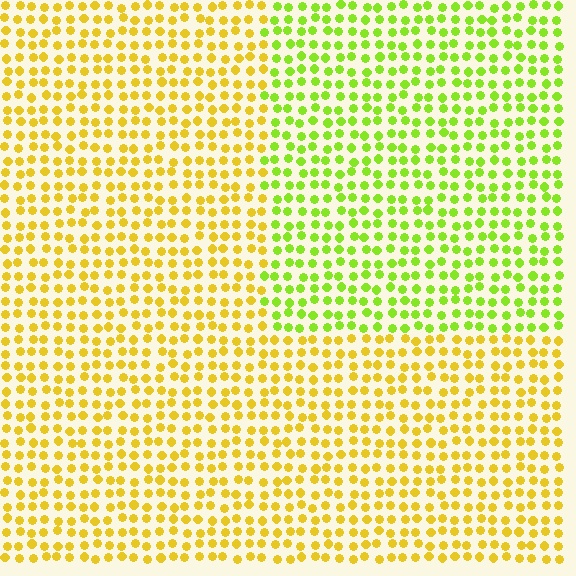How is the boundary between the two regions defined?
The boundary is defined purely by a slight shift in hue (about 40 degrees). Spacing, size, and orientation are identical on both sides.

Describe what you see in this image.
The image is filled with small yellow elements in a uniform arrangement. A rectangle-shaped region is visible where the elements are tinted to a slightly different hue, forming a subtle color boundary.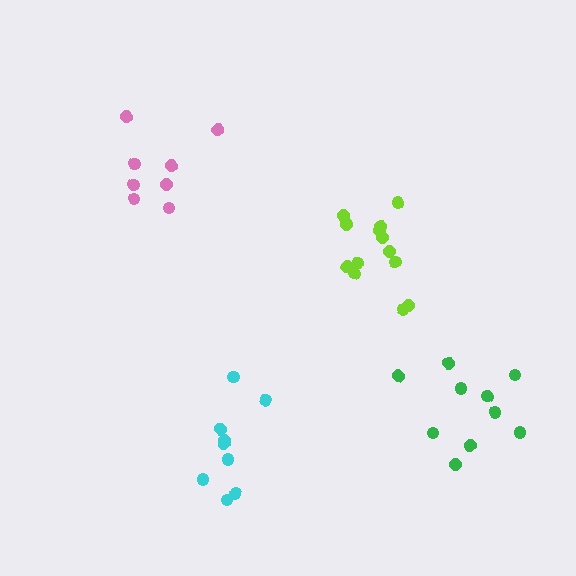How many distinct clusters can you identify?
There are 4 distinct clusters.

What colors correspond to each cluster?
The clusters are colored: pink, green, cyan, lime.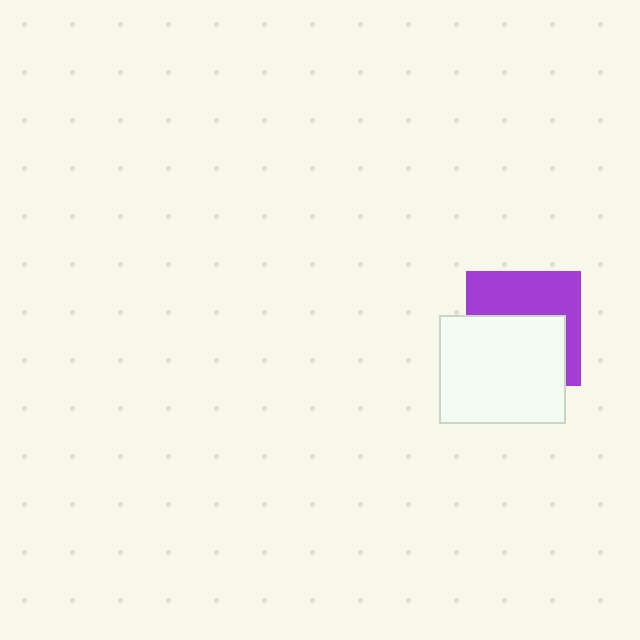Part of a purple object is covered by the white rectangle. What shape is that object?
It is a square.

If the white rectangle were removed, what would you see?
You would see the complete purple square.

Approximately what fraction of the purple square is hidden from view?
Roughly 53% of the purple square is hidden behind the white rectangle.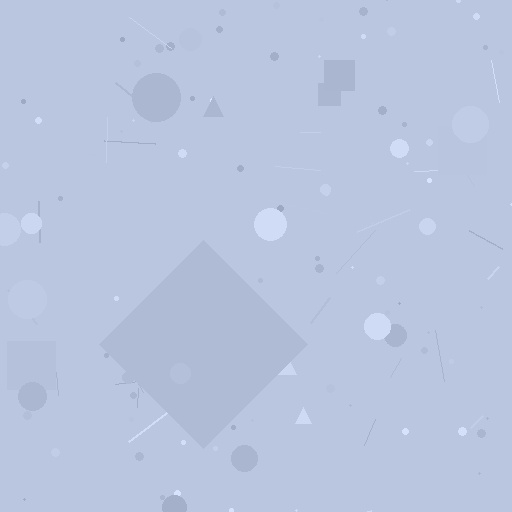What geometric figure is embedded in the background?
A diamond is embedded in the background.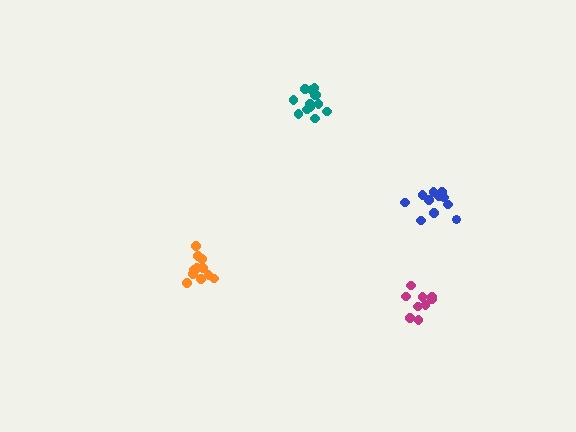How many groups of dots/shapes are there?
There are 4 groups.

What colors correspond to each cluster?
The clusters are colored: teal, blue, orange, magenta.